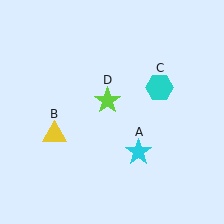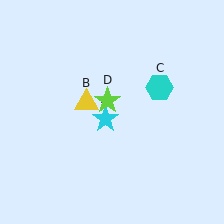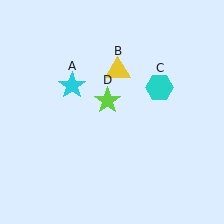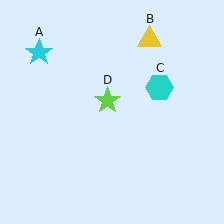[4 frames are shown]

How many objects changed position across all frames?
2 objects changed position: cyan star (object A), yellow triangle (object B).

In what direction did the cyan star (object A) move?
The cyan star (object A) moved up and to the left.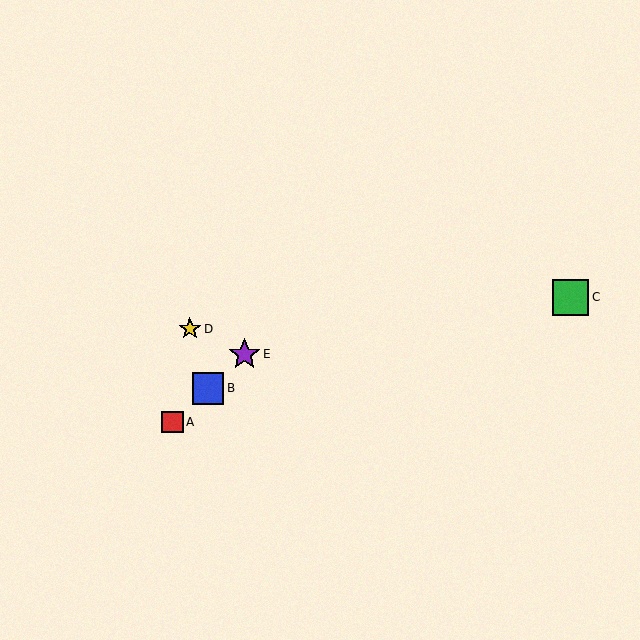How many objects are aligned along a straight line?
3 objects (A, B, E) are aligned along a straight line.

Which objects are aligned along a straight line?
Objects A, B, E are aligned along a straight line.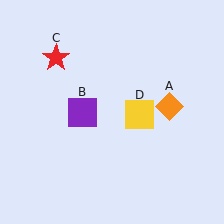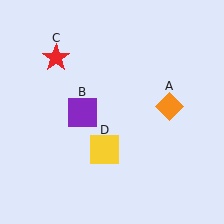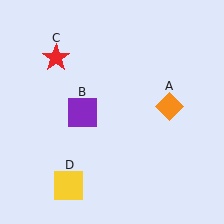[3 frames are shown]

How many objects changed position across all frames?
1 object changed position: yellow square (object D).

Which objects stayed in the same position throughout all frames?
Orange diamond (object A) and purple square (object B) and red star (object C) remained stationary.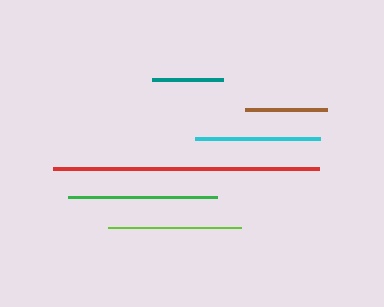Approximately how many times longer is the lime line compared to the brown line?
The lime line is approximately 1.6 times the length of the brown line.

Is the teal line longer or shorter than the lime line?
The lime line is longer than the teal line.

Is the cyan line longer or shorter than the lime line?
The lime line is longer than the cyan line.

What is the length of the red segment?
The red segment is approximately 266 pixels long.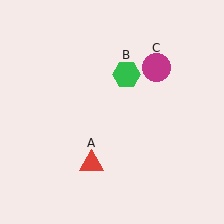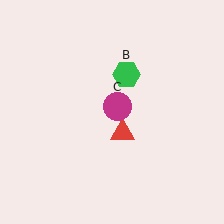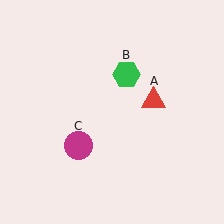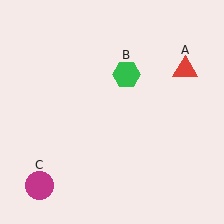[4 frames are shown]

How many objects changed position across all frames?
2 objects changed position: red triangle (object A), magenta circle (object C).